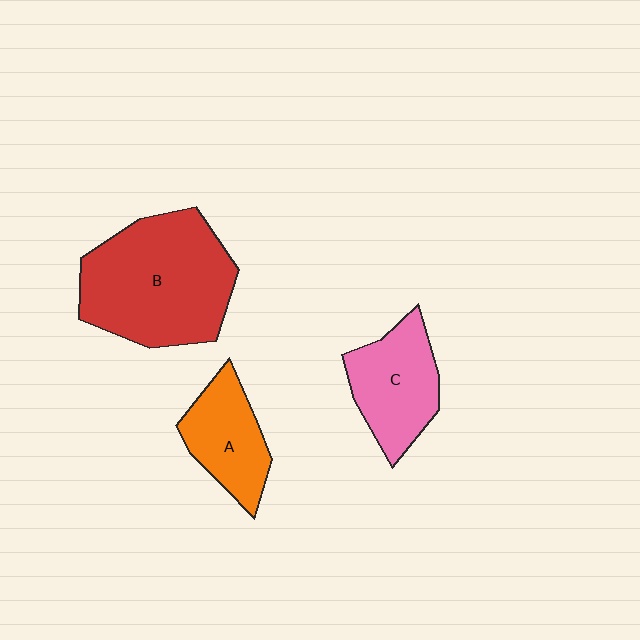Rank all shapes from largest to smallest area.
From largest to smallest: B (red), C (pink), A (orange).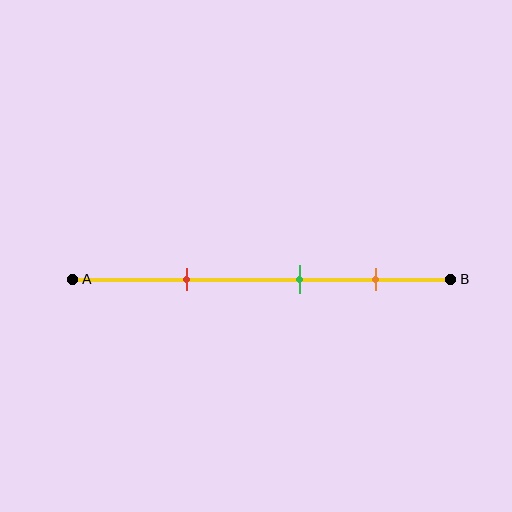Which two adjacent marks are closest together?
The green and orange marks are the closest adjacent pair.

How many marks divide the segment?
There are 3 marks dividing the segment.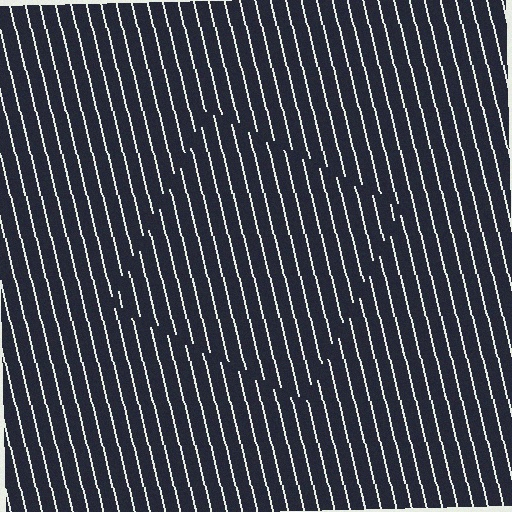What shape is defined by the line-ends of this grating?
An illusory square. The interior of the shape contains the same grating, shifted by half a period — the contour is defined by the phase discontinuity where line-ends from the inner and outer gratings abut.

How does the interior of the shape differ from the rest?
The interior of the shape contains the same grating, shifted by half a period — the contour is defined by the phase discontinuity where line-ends from the inner and outer gratings abut.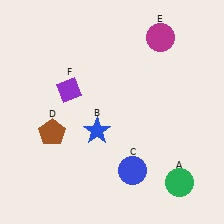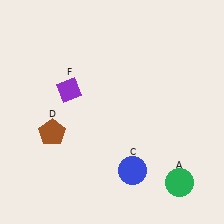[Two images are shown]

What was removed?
The magenta circle (E), the blue star (B) were removed in Image 2.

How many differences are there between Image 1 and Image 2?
There are 2 differences between the two images.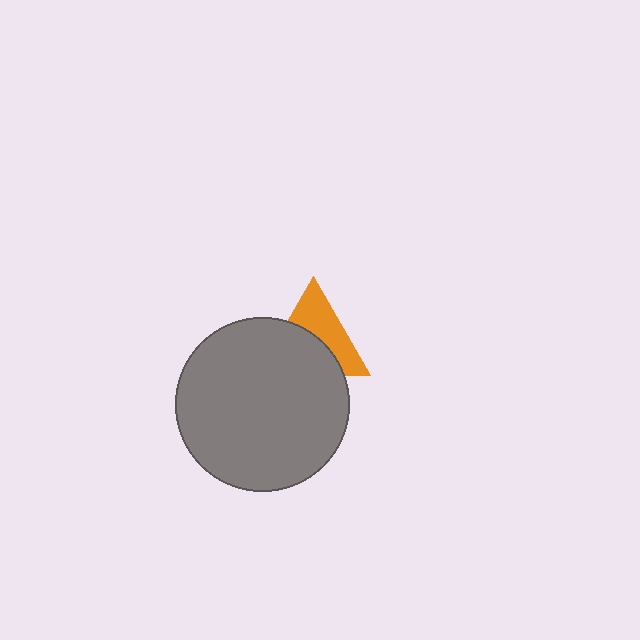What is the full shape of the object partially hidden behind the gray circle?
The partially hidden object is an orange triangle.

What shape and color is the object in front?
The object in front is a gray circle.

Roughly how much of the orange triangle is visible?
About half of it is visible (roughly 49%).